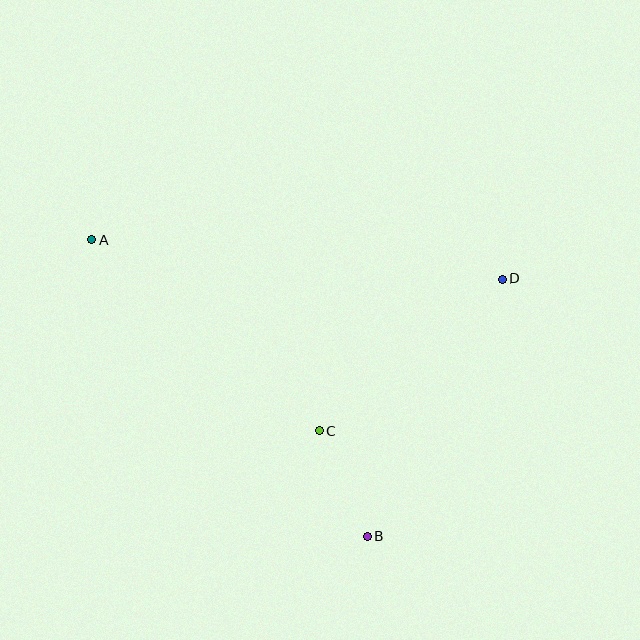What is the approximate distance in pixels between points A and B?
The distance between A and B is approximately 404 pixels.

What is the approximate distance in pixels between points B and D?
The distance between B and D is approximately 290 pixels.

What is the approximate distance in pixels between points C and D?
The distance between C and D is approximately 238 pixels.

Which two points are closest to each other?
Points B and C are closest to each other.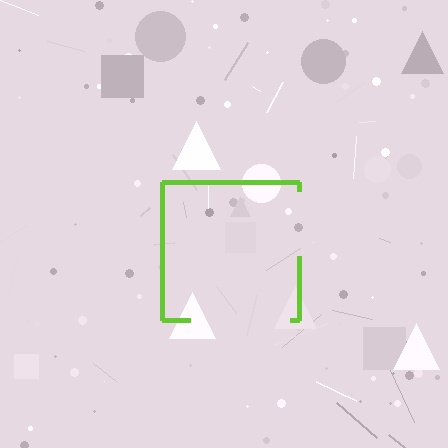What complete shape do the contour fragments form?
The contour fragments form a square.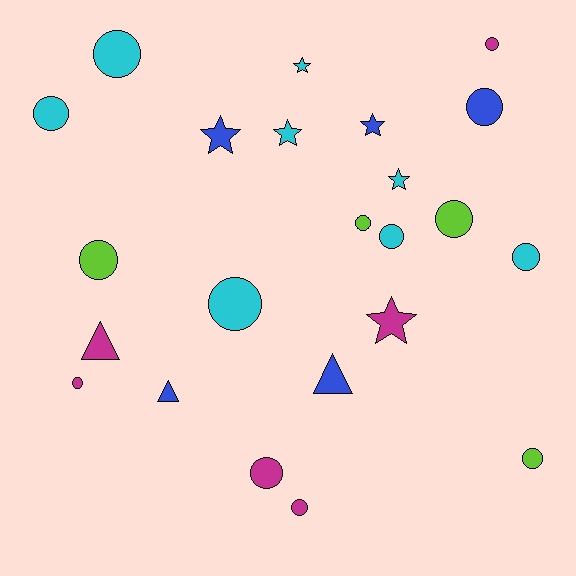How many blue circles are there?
There is 1 blue circle.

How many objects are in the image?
There are 23 objects.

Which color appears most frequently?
Cyan, with 8 objects.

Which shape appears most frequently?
Circle, with 14 objects.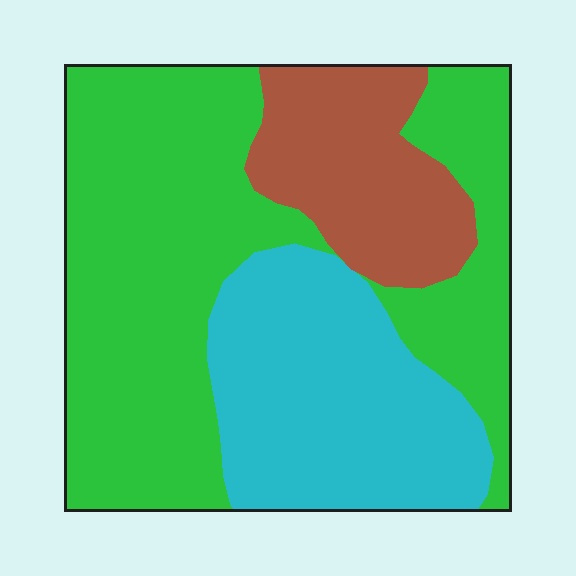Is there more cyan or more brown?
Cyan.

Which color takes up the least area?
Brown, at roughly 20%.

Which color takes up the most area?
Green, at roughly 55%.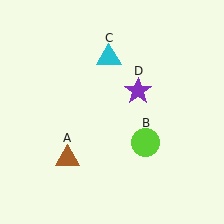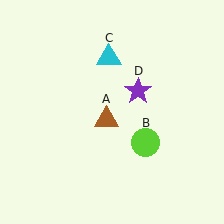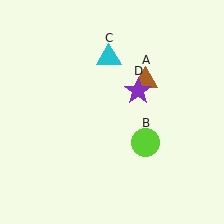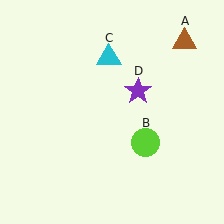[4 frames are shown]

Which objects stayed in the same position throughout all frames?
Lime circle (object B) and cyan triangle (object C) and purple star (object D) remained stationary.